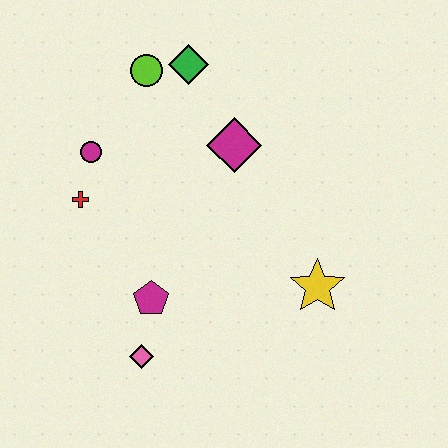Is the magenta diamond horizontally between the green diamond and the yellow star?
Yes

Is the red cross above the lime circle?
No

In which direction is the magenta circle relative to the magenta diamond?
The magenta circle is to the left of the magenta diamond.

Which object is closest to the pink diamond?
The magenta pentagon is closest to the pink diamond.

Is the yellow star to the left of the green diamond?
No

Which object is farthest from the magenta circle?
The yellow star is farthest from the magenta circle.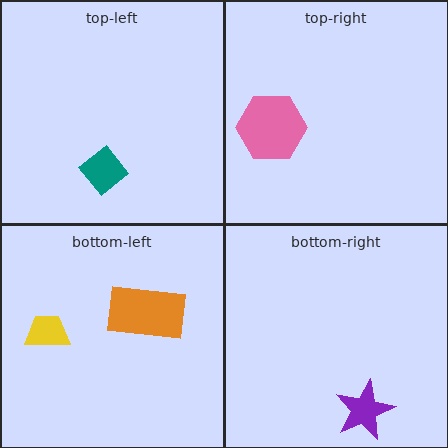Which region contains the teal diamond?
The top-left region.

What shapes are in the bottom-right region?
The purple star.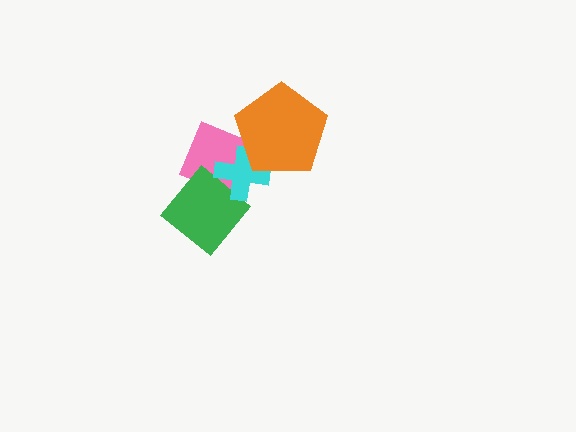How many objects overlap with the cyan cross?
3 objects overlap with the cyan cross.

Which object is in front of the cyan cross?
The orange pentagon is in front of the cyan cross.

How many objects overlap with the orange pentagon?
1 object overlaps with the orange pentagon.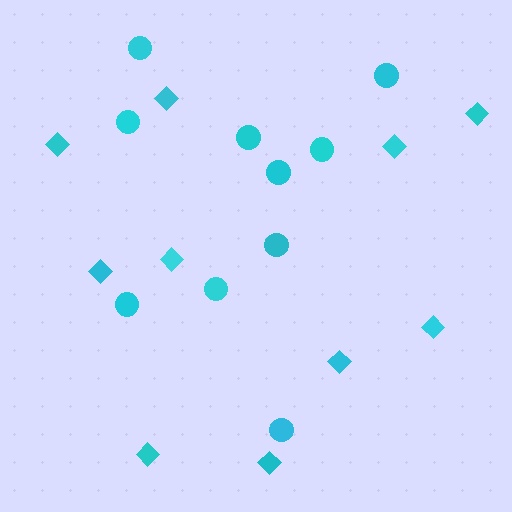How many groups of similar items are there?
There are 2 groups: one group of circles (10) and one group of diamonds (10).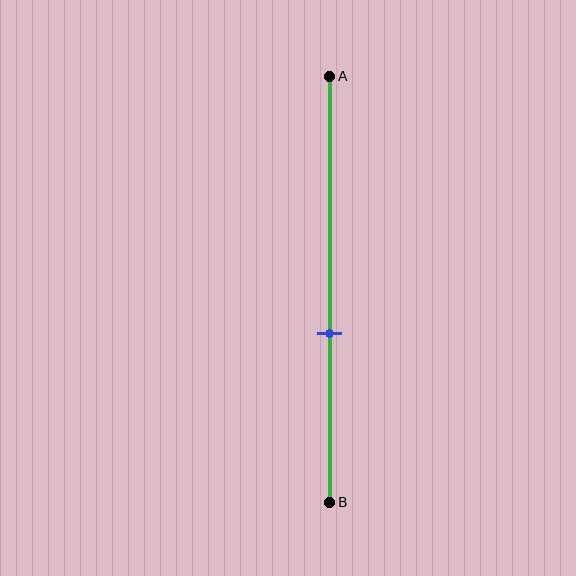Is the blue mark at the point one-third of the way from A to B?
No, the mark is at about 60% from A, not at the 33% one-third point.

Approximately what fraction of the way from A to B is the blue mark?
The blue mark is approximately 60% of the way from A to B.